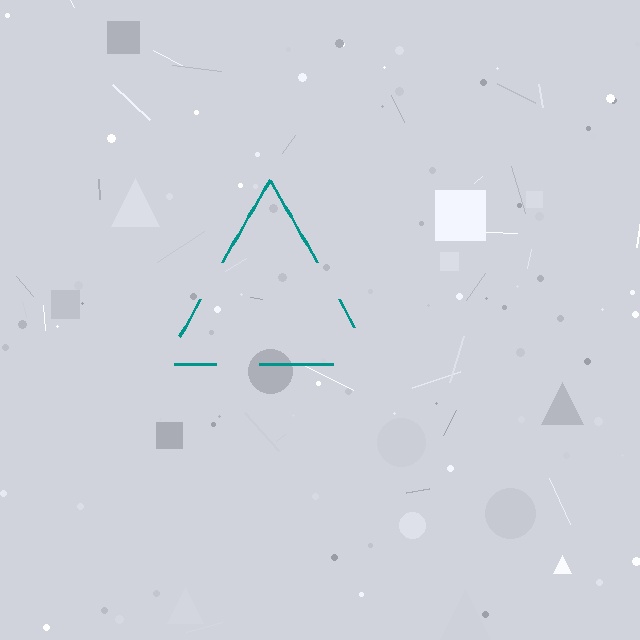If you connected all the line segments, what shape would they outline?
They would outline a triangle.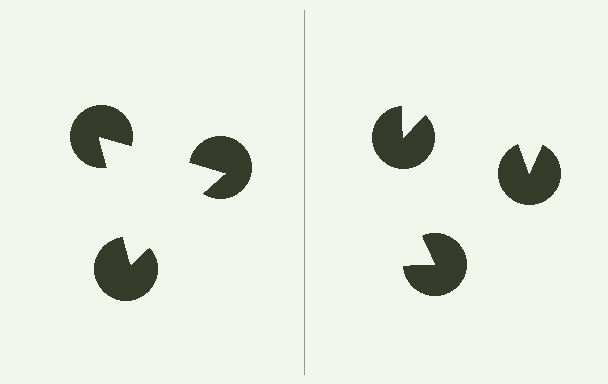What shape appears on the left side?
An illusory triangle.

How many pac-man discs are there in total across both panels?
6 — 3 on each side.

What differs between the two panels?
The pac-man discs are positioned identically on both sides; only the wedge orientations differ. On the left they align to a triangle; on the right they are misaligned.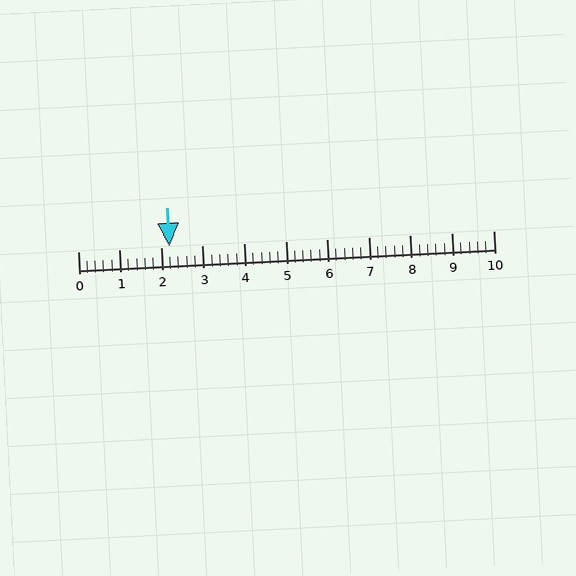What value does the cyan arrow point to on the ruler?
The cyan arrow points to approximately 2.2.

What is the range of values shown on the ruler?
The ruler shows values from 0 to 10.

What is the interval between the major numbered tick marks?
The major tick marks are spaced 1 units apart.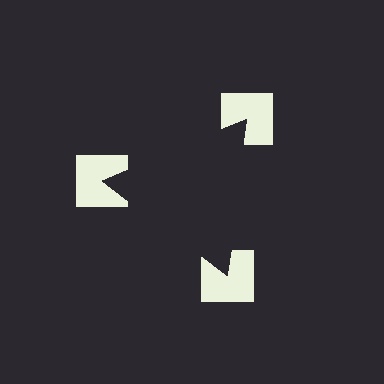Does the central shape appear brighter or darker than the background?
It typically appears slightly darker than the background, even though no actual brightness change is drawn.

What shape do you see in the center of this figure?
An illusory triangle — its edges are inferred from the aligned wedge cuts in the notched squares, not physically drawn.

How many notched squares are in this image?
There are 3 — one at each vertex of the illusory triangle.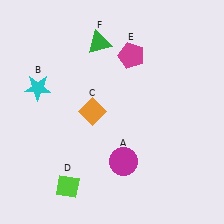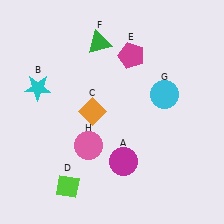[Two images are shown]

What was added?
A cyan circle (G), a pink circle (H) were added in Image 2.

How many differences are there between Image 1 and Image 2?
There are 2 differences between the two images.